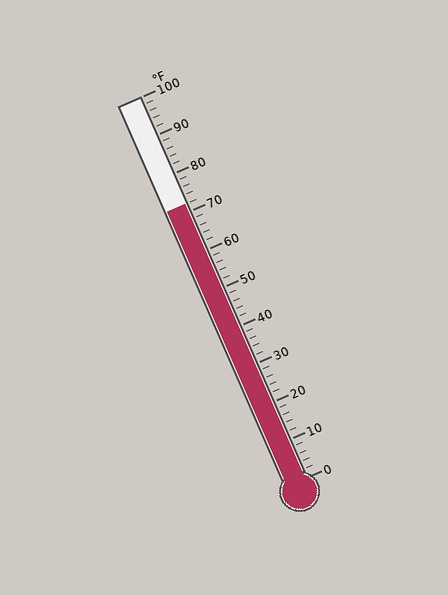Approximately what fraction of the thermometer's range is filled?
The thermometer is filled to approximately 70% of its range.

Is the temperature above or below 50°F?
The temperature is above 50°F.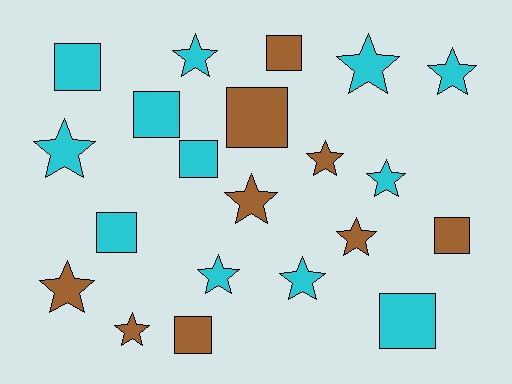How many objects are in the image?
There are 21 objects.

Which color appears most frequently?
Cyan, with 12 objects.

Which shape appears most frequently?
Star, with 12 objects.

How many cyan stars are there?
There are 7 cyan stars.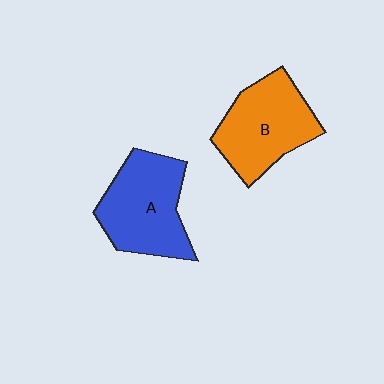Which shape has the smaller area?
Shape B (orange).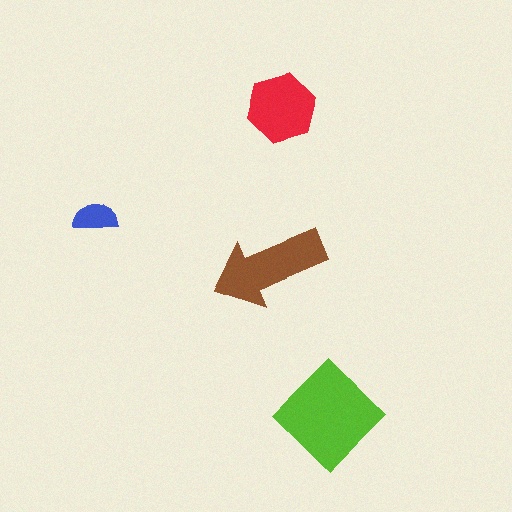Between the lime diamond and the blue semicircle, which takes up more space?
The lime diamond.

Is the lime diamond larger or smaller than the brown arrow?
Larger.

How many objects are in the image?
There are 4 objects in the image.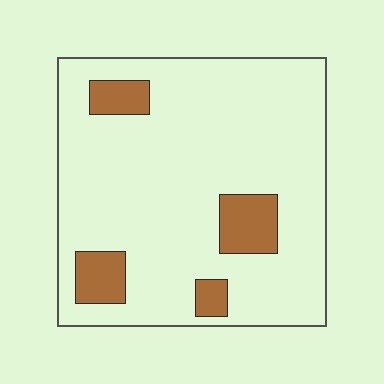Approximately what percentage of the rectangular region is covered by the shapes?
Approximately 15%.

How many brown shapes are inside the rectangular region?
4.